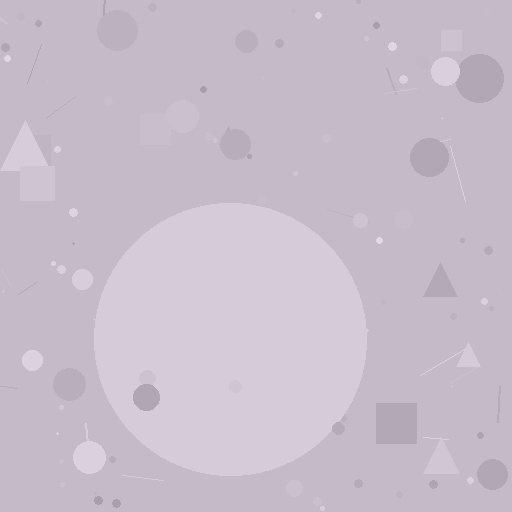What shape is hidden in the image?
A circle is hidden in the image.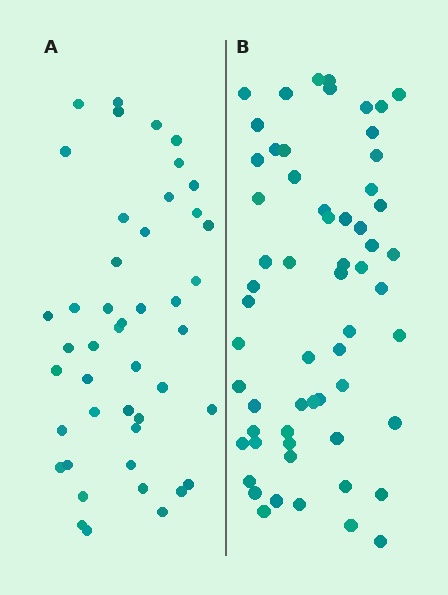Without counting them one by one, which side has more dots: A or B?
Region B (the right region) has more dots.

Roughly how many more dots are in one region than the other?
Region B has approximately 15 more dots than region A.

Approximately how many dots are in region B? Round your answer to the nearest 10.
About 60 dots.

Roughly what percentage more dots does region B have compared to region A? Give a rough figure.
About 35% more.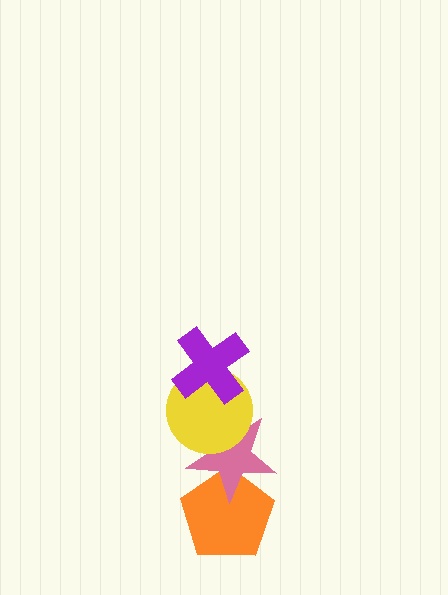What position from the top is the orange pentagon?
The orange pentagon is 4th from the top.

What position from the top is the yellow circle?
The yellow circle is 2nd from the top.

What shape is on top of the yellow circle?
The purple cross is on top of the yellow circle.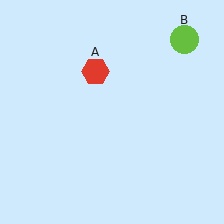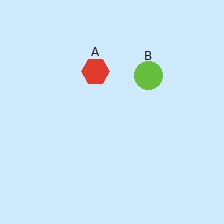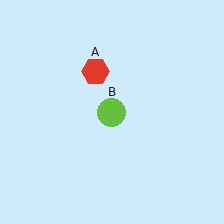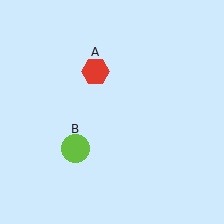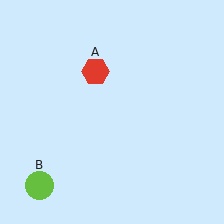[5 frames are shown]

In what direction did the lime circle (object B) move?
The lime circle (object B) moved down and to the left.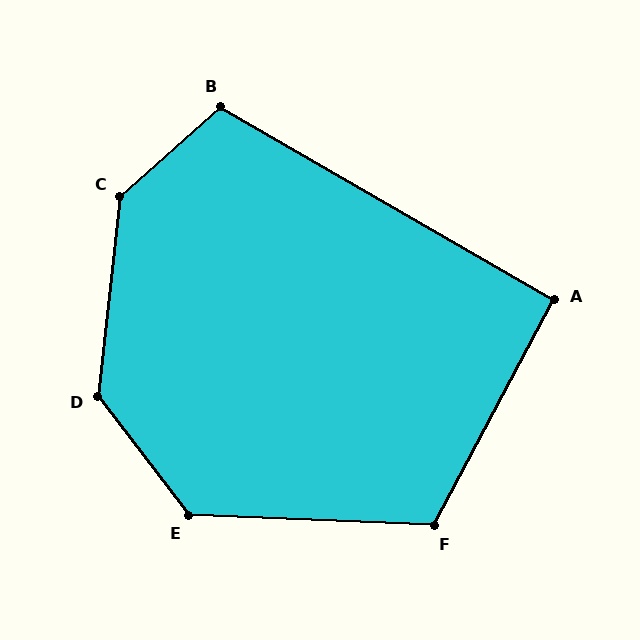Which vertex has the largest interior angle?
C, at approximately 138 degrees.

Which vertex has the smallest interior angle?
A, at approximately 92 degrees.